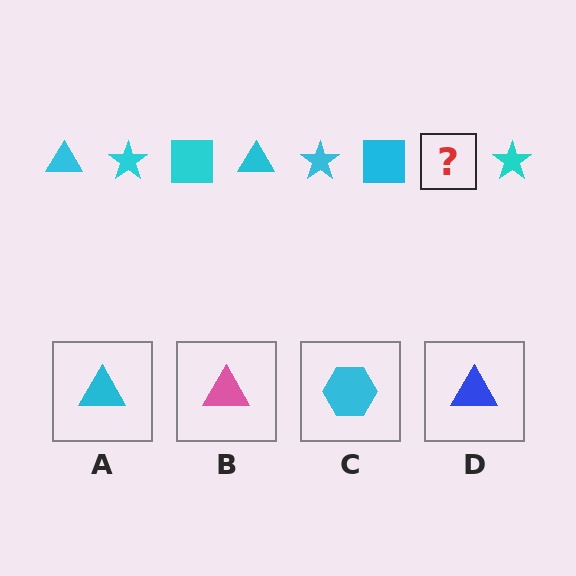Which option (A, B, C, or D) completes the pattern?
A.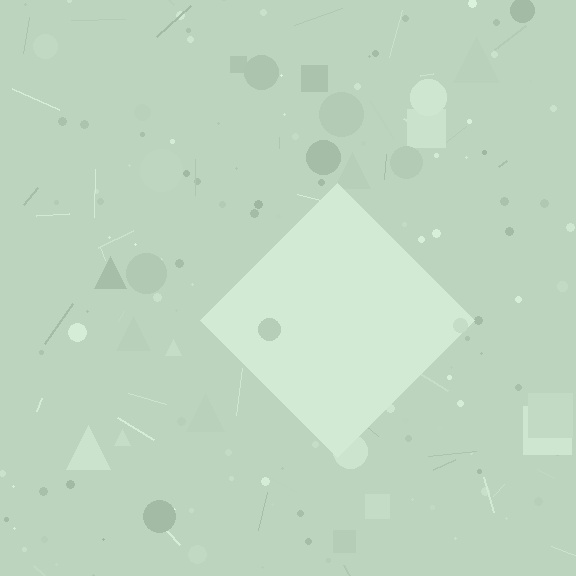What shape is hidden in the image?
A diamond is hidden in the image.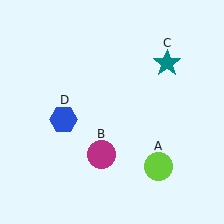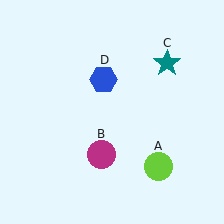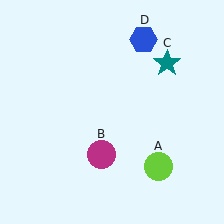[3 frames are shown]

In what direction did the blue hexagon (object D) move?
The blue hexagon (object D) moved up and to the right.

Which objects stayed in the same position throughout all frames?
Lime circle (object A) and magenta circle (object B) and teal star (object C) remained stationary.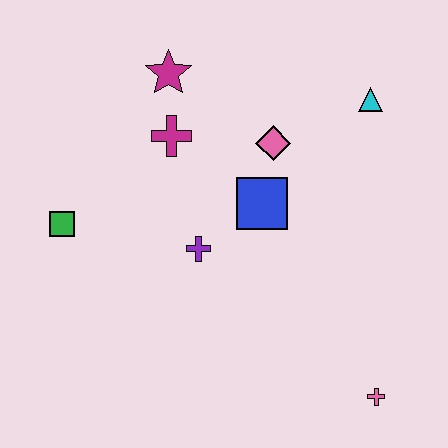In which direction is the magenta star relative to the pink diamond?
The magenta star is to the left of the pink diamond.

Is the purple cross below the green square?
Yes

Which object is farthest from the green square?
The pink cross is farthest from the green square.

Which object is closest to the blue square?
The pink diamond is closest to the blue square.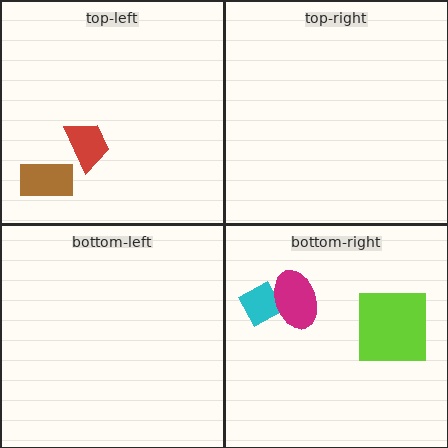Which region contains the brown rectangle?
The top-left region.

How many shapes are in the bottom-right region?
3.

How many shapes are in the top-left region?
2.